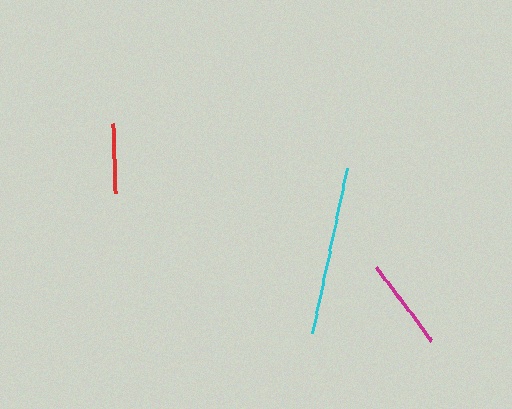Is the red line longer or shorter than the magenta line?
The magenta line is longer than the red line.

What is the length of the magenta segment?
The magenta segment is approximately 92 pixels long.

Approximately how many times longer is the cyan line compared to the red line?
The cyan line is approximately 2.4 times the length of the red line.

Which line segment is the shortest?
The red line is the shortest at approximately 70 pixels.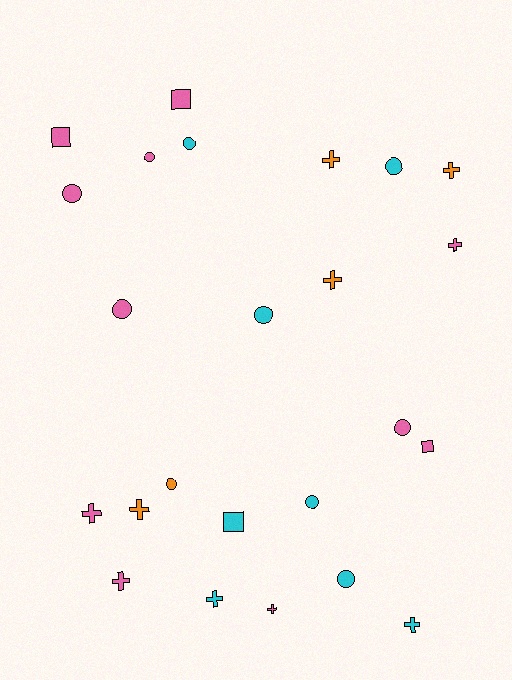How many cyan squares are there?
There is 1 cyan square.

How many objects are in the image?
There are 24 objects.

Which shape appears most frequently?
Circle, with 10 objects.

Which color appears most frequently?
Pink, with 11 objects.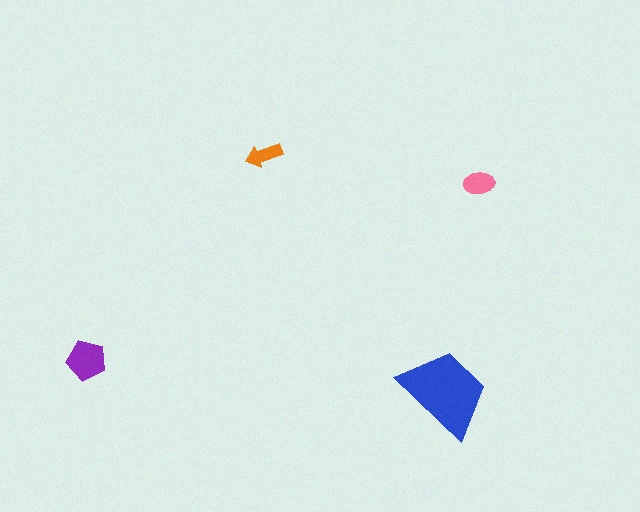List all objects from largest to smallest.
The blue trapezoid, the purple pentagon, the pink ellipse, the orange arrow.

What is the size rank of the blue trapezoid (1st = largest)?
1st.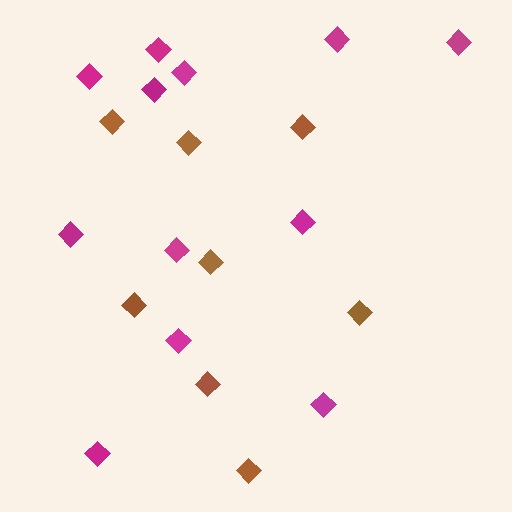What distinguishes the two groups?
There are 2 groups: one group of brown diamonds (8) and one group of magenta diamonds (12).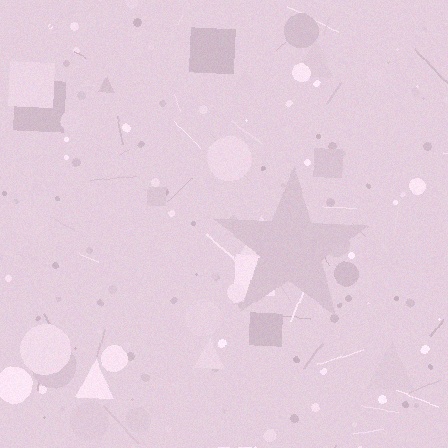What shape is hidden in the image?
A star is hidden in the image.